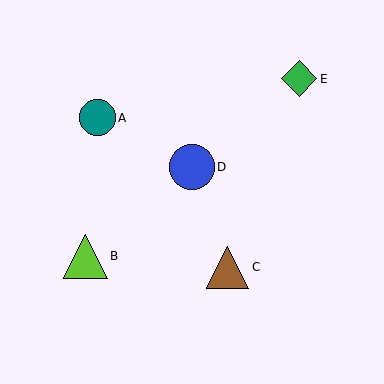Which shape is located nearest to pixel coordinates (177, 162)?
The blue circle (labeled D) at (192, 167) is nearest to that location.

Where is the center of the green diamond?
The center of the green diamond is at (299, 79).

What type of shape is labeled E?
Shape E is a green diamond.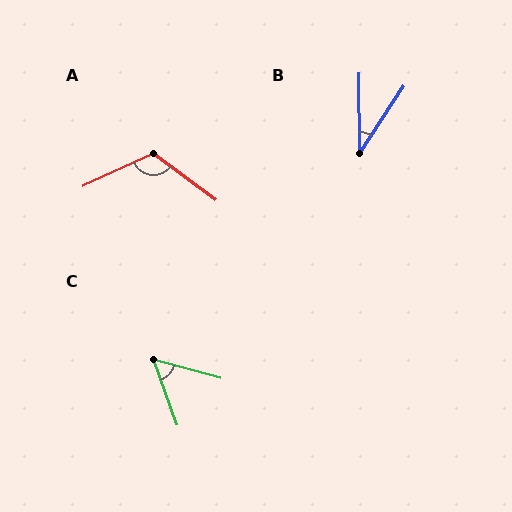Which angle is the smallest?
B, at approximately 34 degrees.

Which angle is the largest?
A, at approximately 119 degrees.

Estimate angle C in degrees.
Approximately 55 degrees.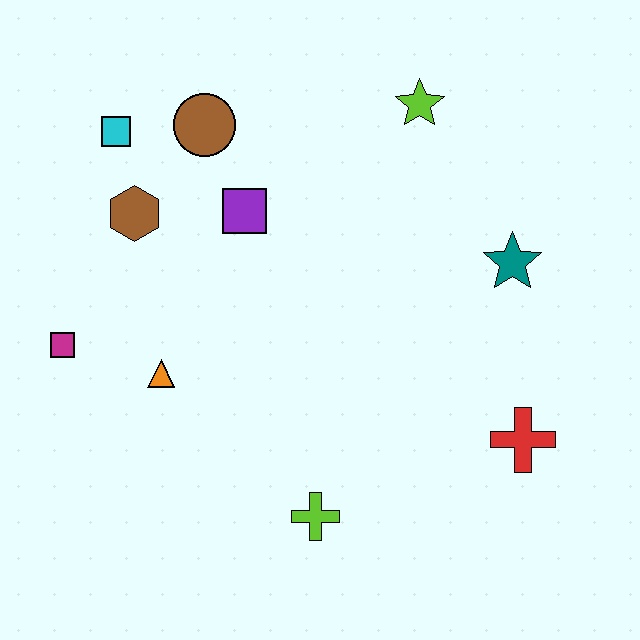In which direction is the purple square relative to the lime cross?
The purple square is above the lime cross.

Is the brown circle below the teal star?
No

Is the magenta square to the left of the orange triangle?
Yes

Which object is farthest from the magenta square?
The red cross is farthest from the magenta square.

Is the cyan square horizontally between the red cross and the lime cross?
No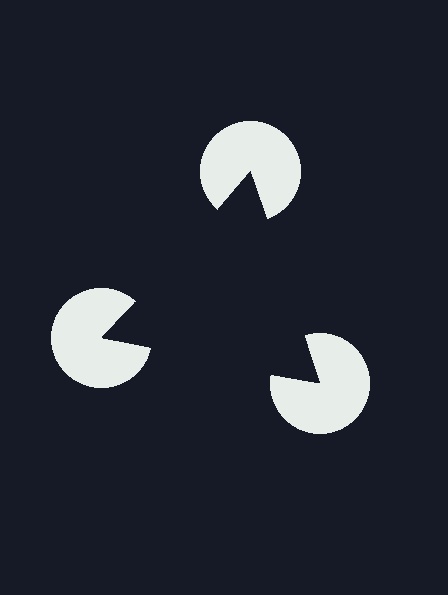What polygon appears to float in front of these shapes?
An illusory triangle — its edges are inferred from the aligned wedge cuts in the pac-man discs, not physically drawn.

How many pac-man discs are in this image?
There are 3 — one at each vertex of the illusory triangle.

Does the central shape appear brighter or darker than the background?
It typically appears slightly darker than the background, even though no actual brightness change is drawn.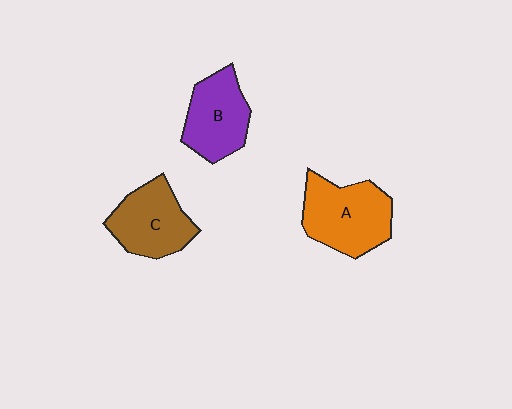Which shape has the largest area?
Shape A (orange).